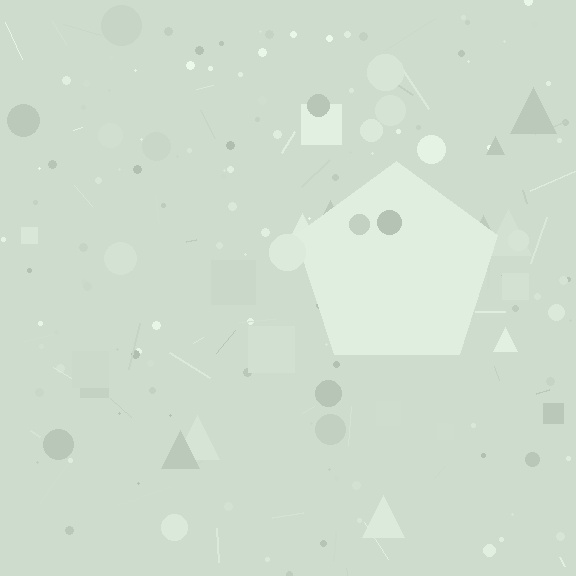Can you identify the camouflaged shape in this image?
The camouflaged shape is a pentagon.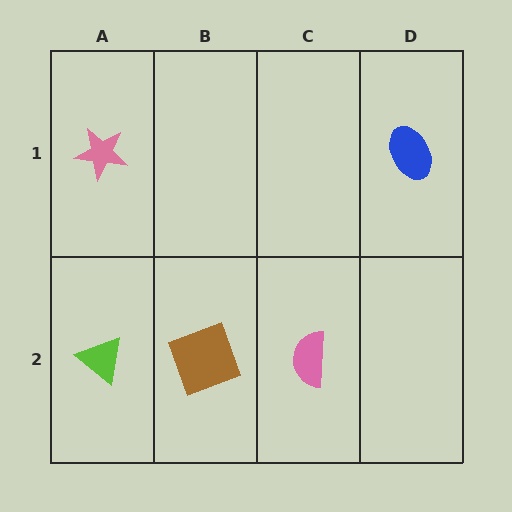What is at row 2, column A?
A lime triangle.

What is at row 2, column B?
A brown square.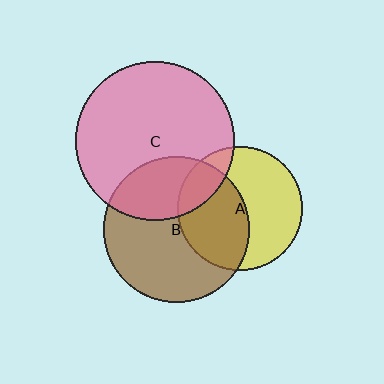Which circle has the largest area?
Circle C (pink).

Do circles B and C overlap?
Yes.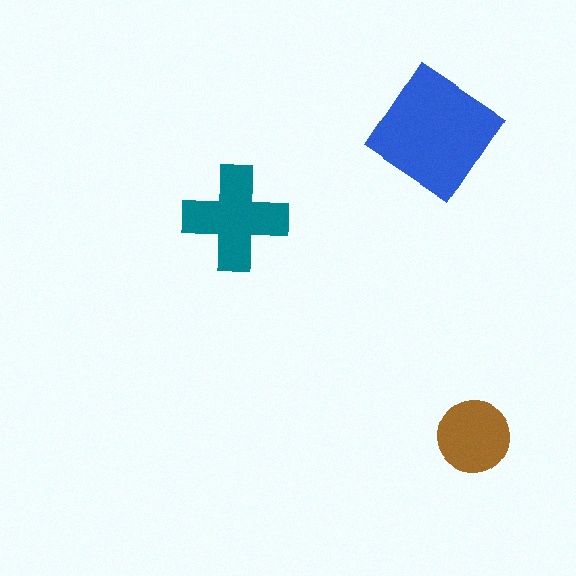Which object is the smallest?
The brown circle.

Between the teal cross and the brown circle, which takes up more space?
The teal cross.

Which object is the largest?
The blue diamond.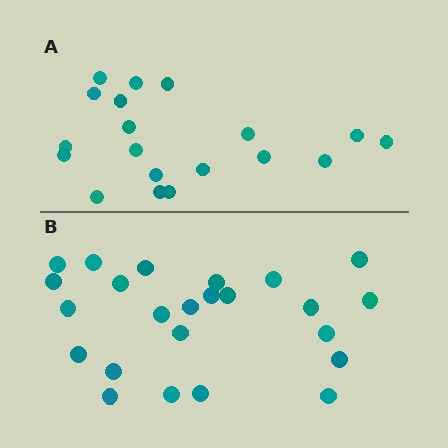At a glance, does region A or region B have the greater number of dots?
Region B (the bottom region) has more dots.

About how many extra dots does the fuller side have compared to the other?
Region B has about 5 more dots than region A.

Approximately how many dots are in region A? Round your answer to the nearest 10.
About 20 dots. (The exact count is 19, which rounds to 20.)